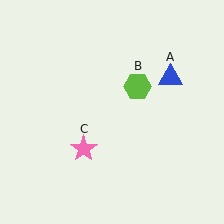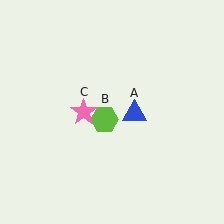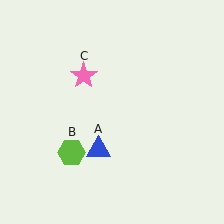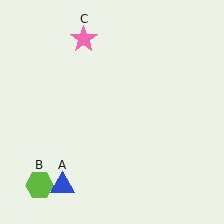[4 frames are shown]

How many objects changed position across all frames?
3 objects changed position: blue triangle (object A), lime hexagon (object B), pink star (object C).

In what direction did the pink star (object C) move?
The pink star (object C) moved up.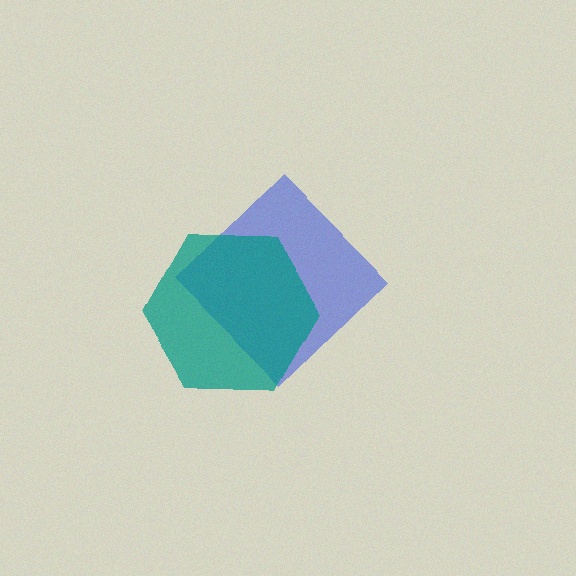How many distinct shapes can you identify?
There are 2 distinct shapes: a blue diamond, a teal hexagon.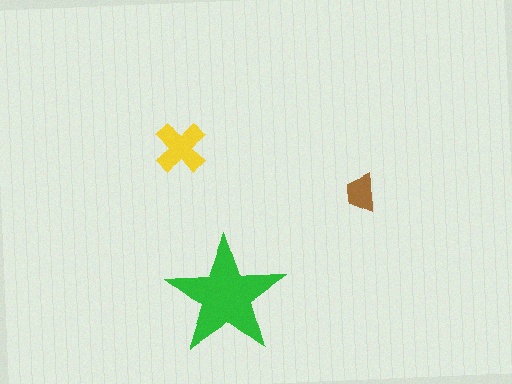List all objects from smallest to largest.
The brown trapezoid, the yellow cross, the green star.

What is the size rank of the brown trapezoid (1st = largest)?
3rd.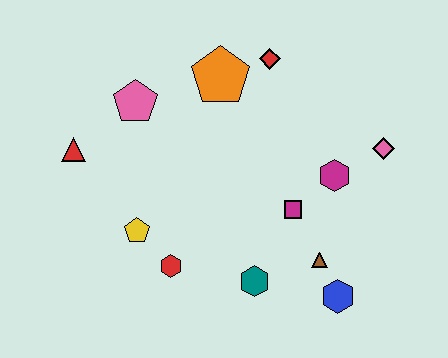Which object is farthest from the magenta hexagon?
The red triangle is farthest from the magenta hexagon.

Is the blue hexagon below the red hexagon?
Yes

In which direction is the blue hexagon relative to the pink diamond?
The blue hexagon is below the pink diamond.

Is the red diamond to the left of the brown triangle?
Yes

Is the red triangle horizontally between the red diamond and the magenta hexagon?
No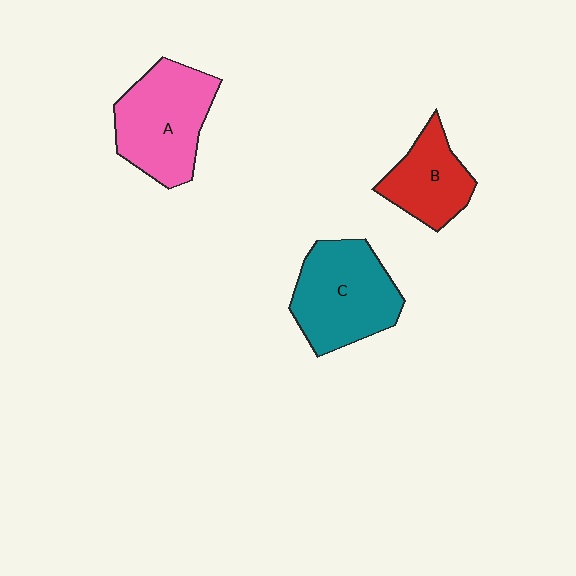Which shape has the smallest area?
Shape B (red).